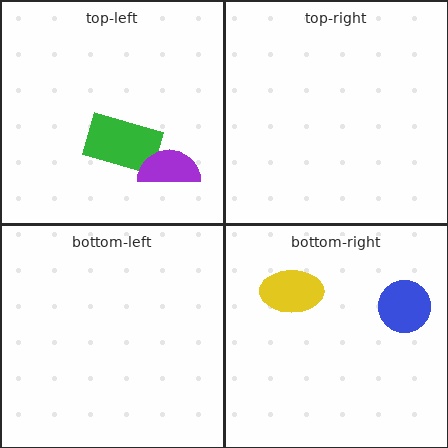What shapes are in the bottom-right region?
The blue circle, the yellow ellipse.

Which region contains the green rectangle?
The top-left region.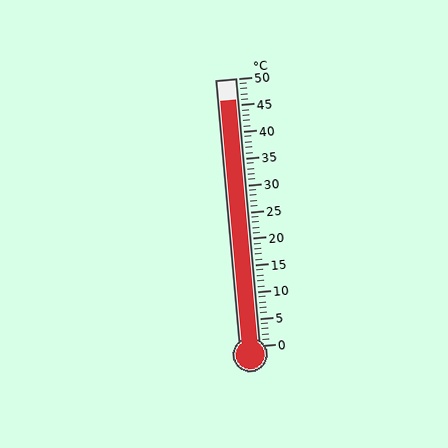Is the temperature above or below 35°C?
The temperature is above 35°C.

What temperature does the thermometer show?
The thermometer shows approximately 46°C.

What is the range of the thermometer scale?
The thermometer scale ranges from 0°C to 50°C.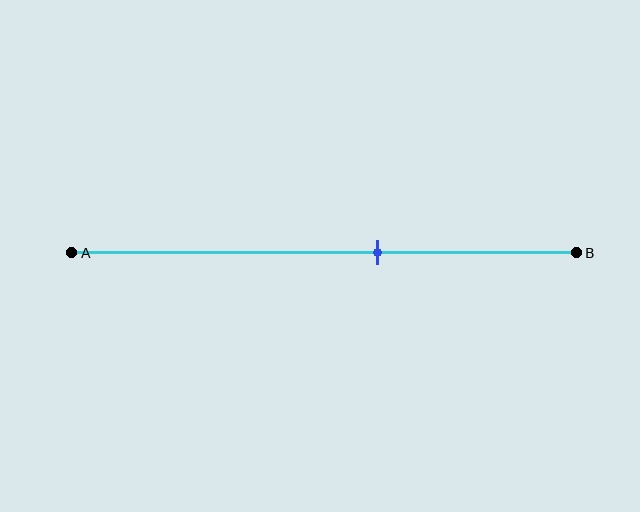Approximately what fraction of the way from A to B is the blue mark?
The blue mark is approximately 60% of the way from A to B.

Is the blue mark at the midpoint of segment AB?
No, the mark is at about 60% from A, not at the 50% midpoint.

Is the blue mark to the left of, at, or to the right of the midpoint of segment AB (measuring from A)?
The blue mark is to the right of the midpoint of segment AB.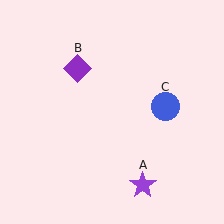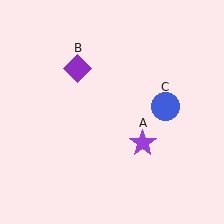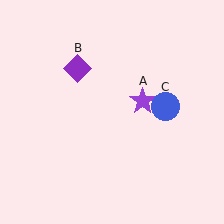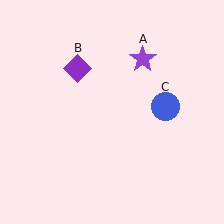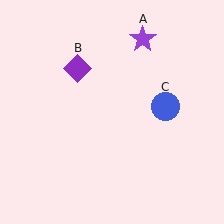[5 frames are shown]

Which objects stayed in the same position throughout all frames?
Purple diamond (object B) and blue circle (object C) remained stationary.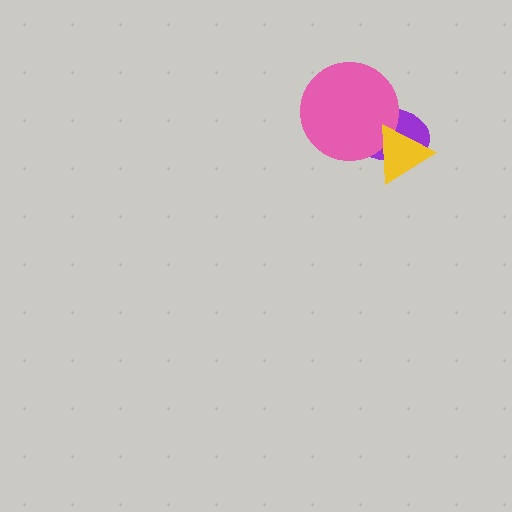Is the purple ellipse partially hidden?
Yes, it is partially covered by another shape.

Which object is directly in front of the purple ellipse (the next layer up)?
The pink circle is directly in front of the purple ellipse.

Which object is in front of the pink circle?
The yellow triangle is in front of the pink circle.